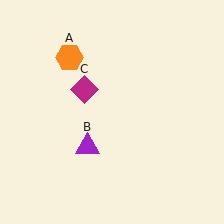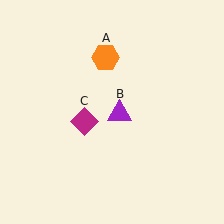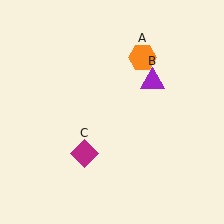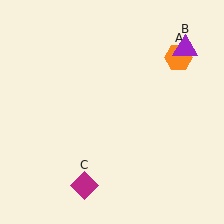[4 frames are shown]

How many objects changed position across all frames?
3 objects changed position: orange hexagon (object A), purple triangle (object B), magenta diamond (object C).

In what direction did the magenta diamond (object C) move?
The magenta diamond (object C) moved down.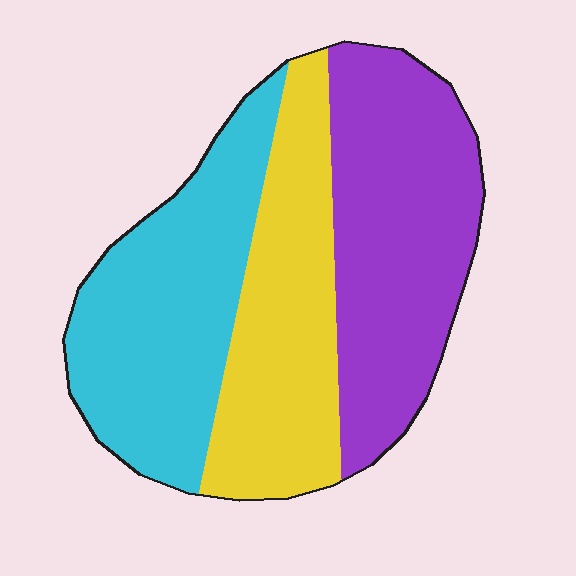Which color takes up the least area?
Yellow, at roughly 30%.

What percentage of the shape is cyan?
Cyan takes up about one third (1/3) of the shape.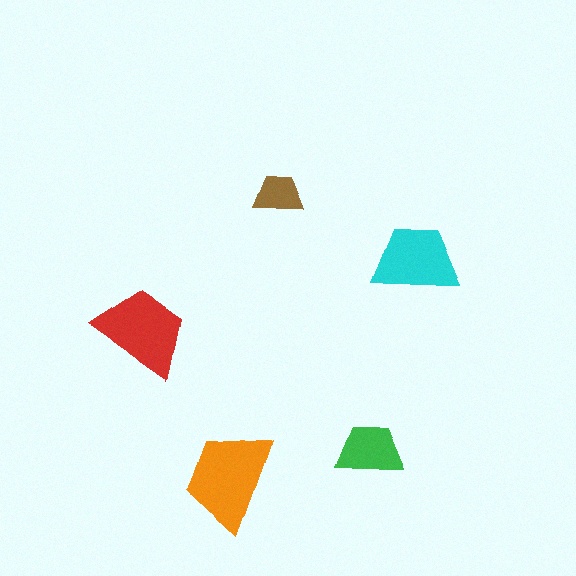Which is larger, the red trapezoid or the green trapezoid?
The red one.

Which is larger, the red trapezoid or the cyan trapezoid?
The red one.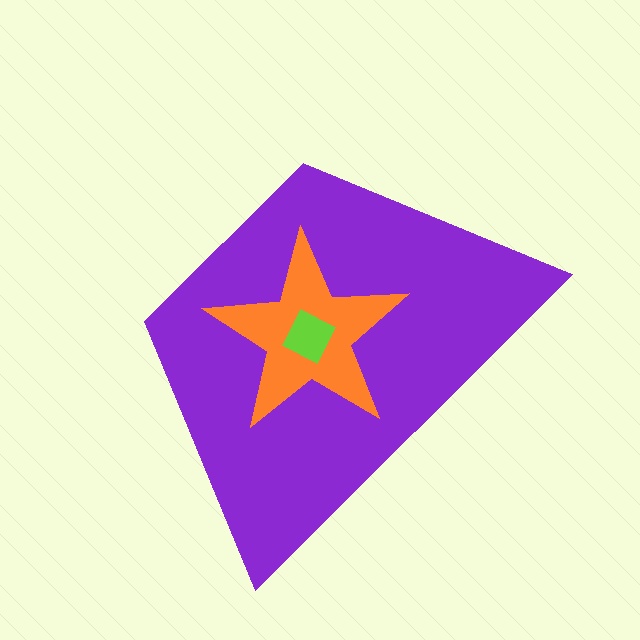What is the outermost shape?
The purple trapezoid.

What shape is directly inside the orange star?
The lime square.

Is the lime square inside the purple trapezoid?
Yes.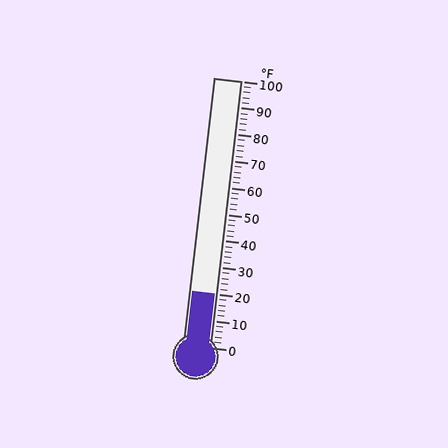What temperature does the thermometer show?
The thermometer shows approximately 20°F.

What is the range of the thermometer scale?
The thermometer scale ranges from 0°F to 100°F.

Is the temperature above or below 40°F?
The temperature is below 40°F.